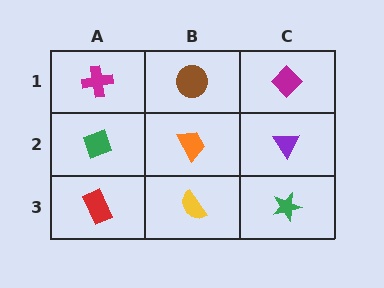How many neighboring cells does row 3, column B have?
3.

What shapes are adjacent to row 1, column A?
A green diamond (row 2, column A), a brown circle (row 1, column B).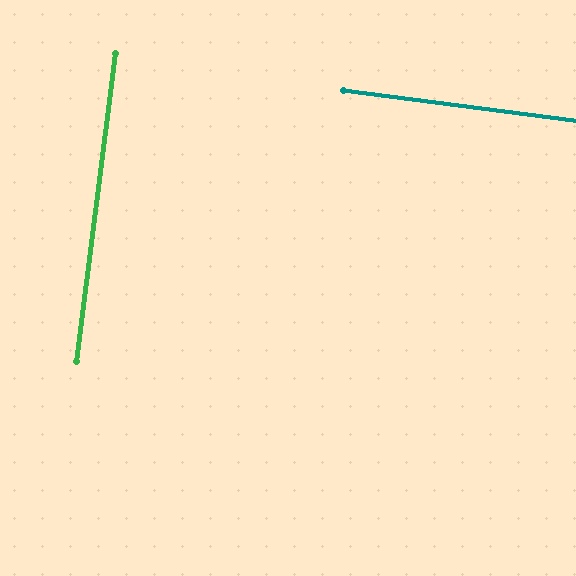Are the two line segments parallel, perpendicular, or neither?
Perpendicular — they meet at approximately 90°.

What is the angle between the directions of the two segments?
Approximately 90 degrees.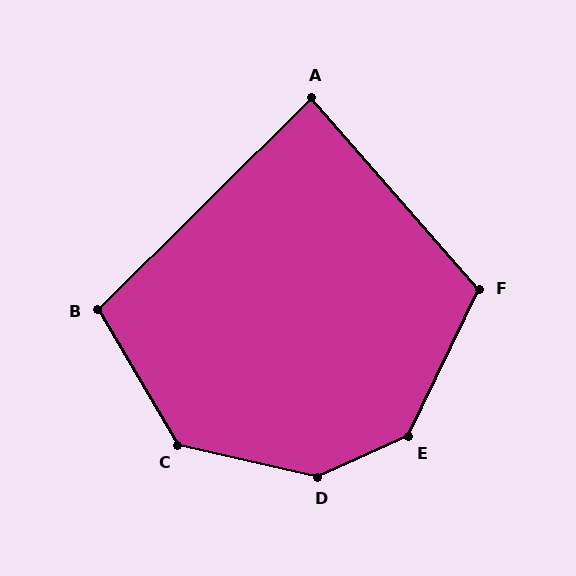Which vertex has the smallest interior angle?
A, at approximately 87 degrees.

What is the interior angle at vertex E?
Approximately 140 degrees (obtuse).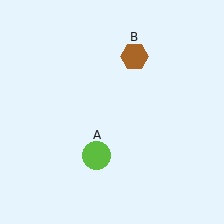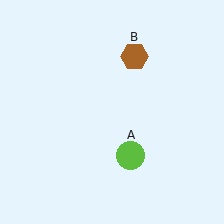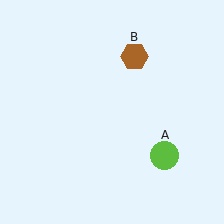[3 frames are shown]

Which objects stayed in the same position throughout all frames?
Brown hexagon (object B) remained stationary.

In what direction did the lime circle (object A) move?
The lime circle (object A) moved right.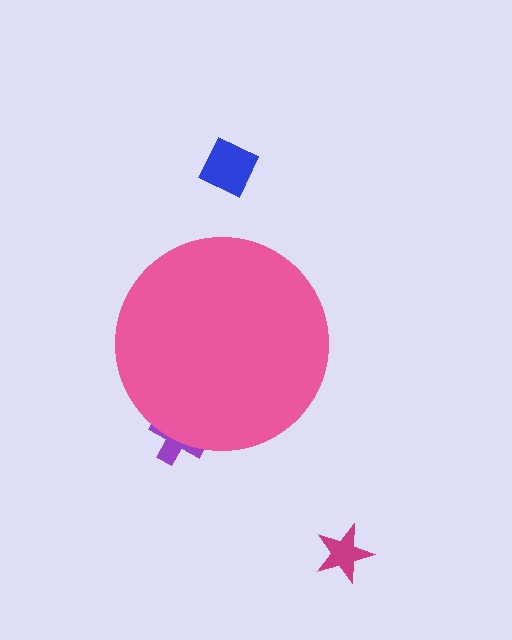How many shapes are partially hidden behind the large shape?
1 shape is partially hidden.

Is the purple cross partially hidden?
Yes, the purple cross is partially hidden behind the pink circle.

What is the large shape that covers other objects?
A pink circle.